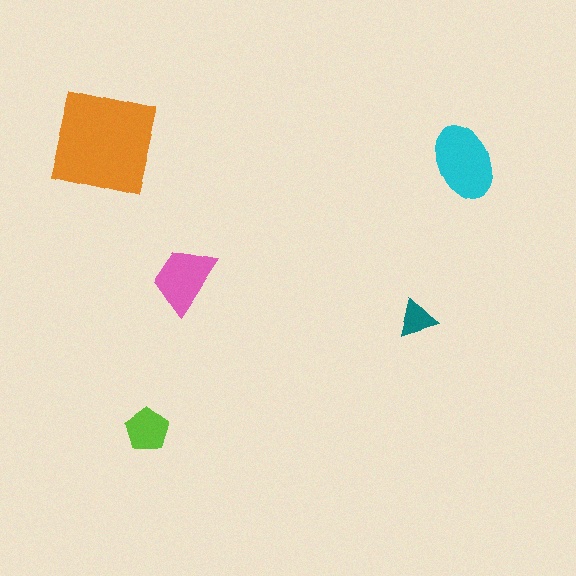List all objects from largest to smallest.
The orange square, the cyan ellipse, the pink trapezoid, the lime pentagon, the teal triangle.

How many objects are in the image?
There are 5 objects in the image.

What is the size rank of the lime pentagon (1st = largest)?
4th.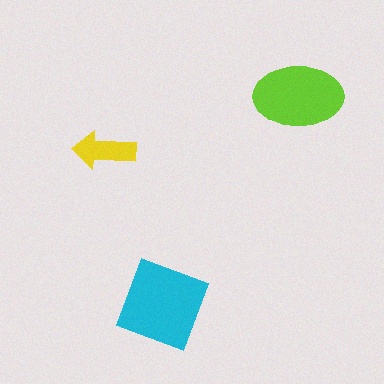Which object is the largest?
The cyan square.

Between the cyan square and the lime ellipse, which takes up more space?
The cyan square.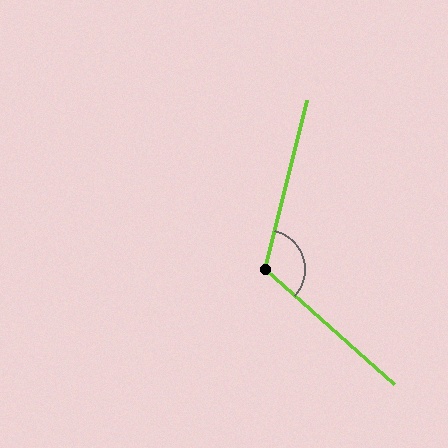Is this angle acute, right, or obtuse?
It is obtuse.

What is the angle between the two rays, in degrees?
Approximately 118 degrees.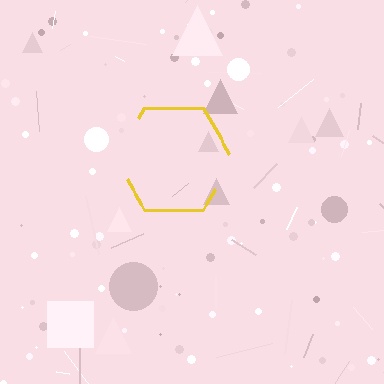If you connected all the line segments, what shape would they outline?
They would outline a hexagon.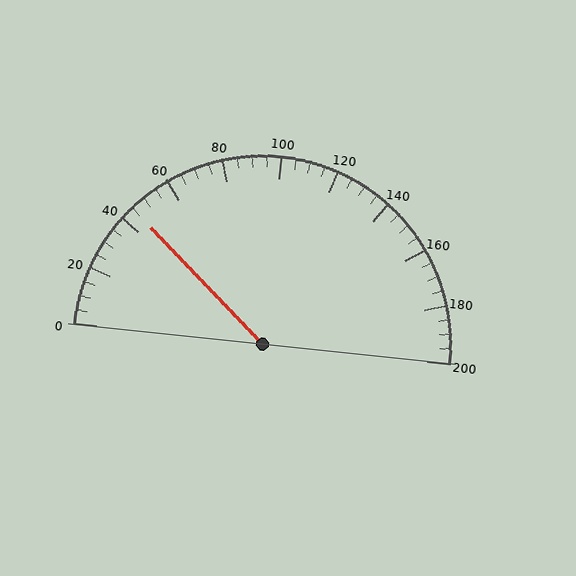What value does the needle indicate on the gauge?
The needle indicates approximately 45.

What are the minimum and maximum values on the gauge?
The gauge ranges from 0 to 200.